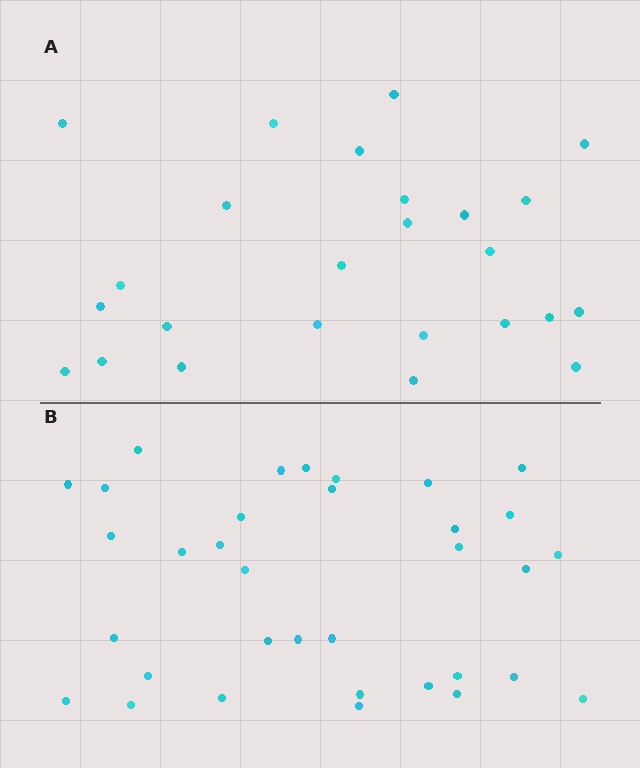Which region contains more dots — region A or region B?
Region B (the bottom region) has more dots.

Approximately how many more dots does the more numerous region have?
Region B has roughly 8 or so more dots than region A.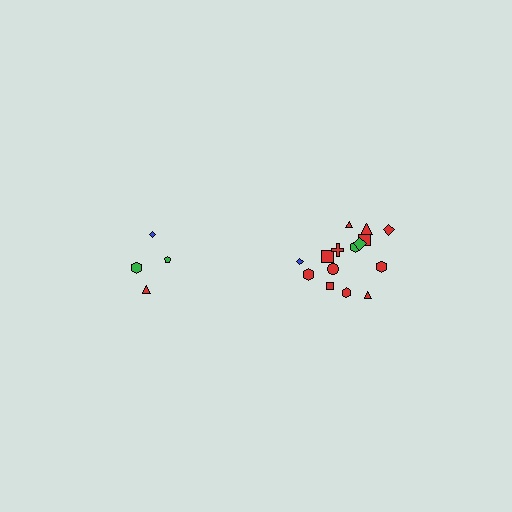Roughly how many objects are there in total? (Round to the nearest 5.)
Roughly 20 objects in total.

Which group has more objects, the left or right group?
The right group.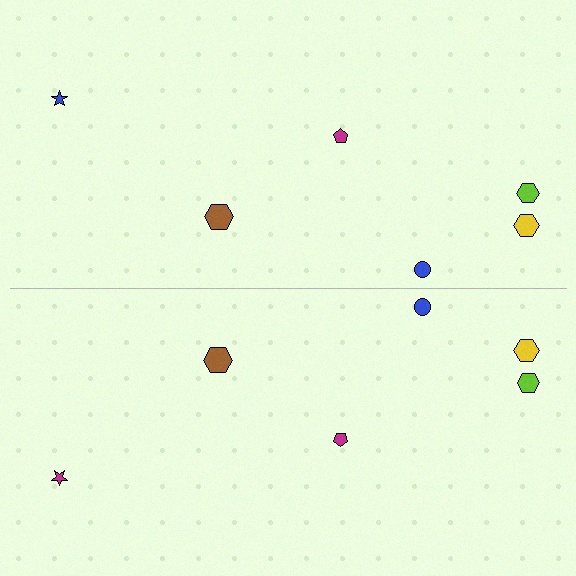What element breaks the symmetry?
The magenta star on the bottom side breaks the symmetry — its mirror counterpart is blue.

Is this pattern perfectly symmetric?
No, the pattern is not perfectly symmetric. The magenta star on the bottom side breaks the symmetry — its mirror counterpart is blue.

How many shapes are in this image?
There are 12 shapes in this image.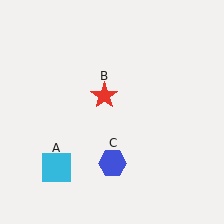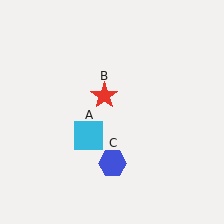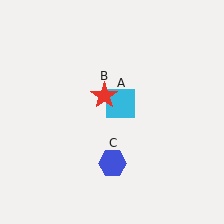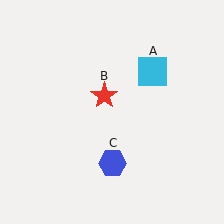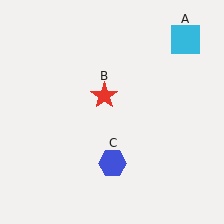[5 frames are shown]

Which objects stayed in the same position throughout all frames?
Red star (object B) and blue hexagon (object C) remained stationary.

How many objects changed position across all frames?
1 object changed position: cyan square (object A).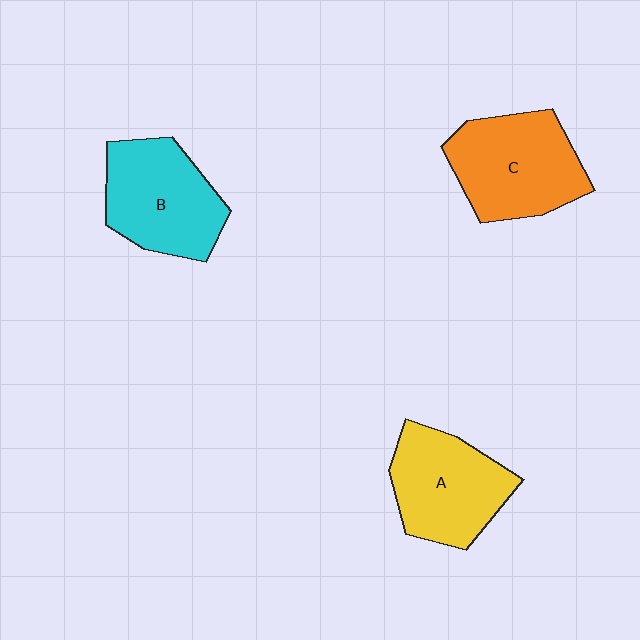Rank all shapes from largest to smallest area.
From largest to smallest: C (orange), B (cyan), A (yellow).